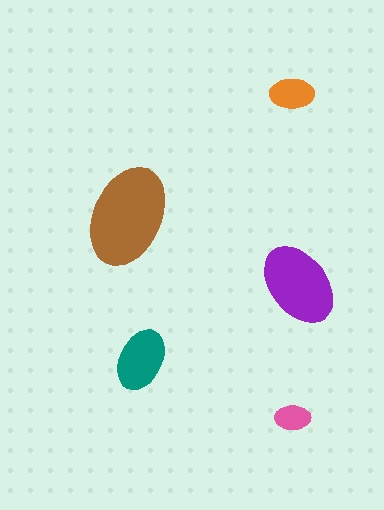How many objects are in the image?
There are 5 objects in the image.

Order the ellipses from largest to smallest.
the brown one, the purple one, the teal one, the orange one, the pink one.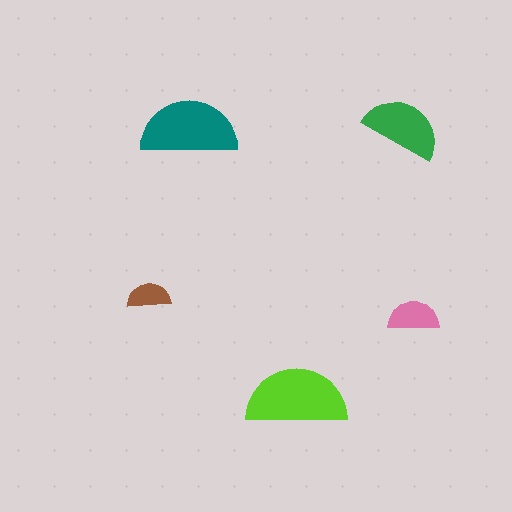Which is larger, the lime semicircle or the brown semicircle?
The lime one.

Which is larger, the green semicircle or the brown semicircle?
The green one.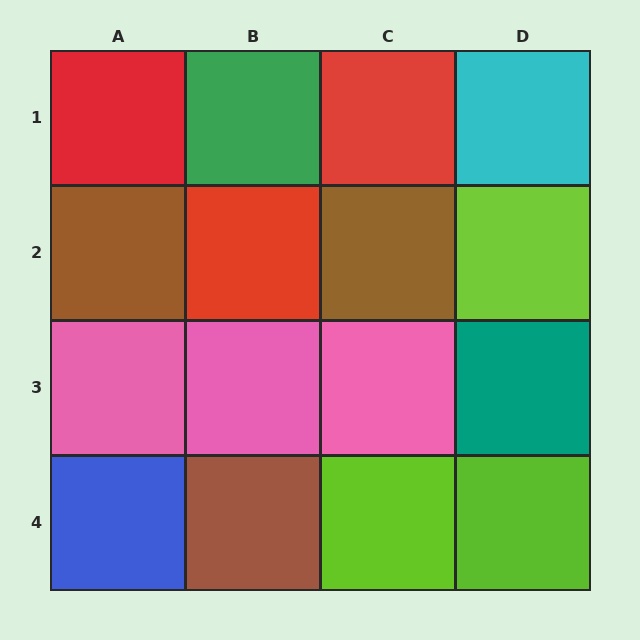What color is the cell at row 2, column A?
Brown.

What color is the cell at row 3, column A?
Pink.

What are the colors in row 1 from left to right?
Red, green, red, cyan.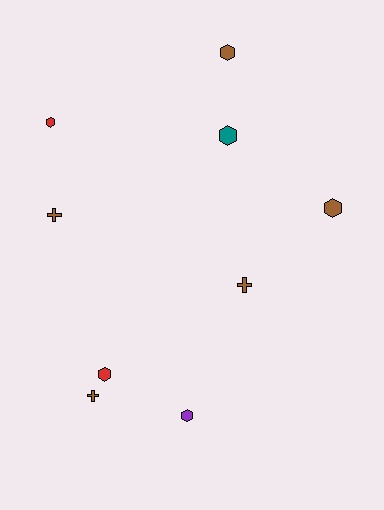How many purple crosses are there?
There are no purple crosses.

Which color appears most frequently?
Brown, with 5 objects.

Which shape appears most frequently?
Hexagon, with 6 objects.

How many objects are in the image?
There are 9 objects.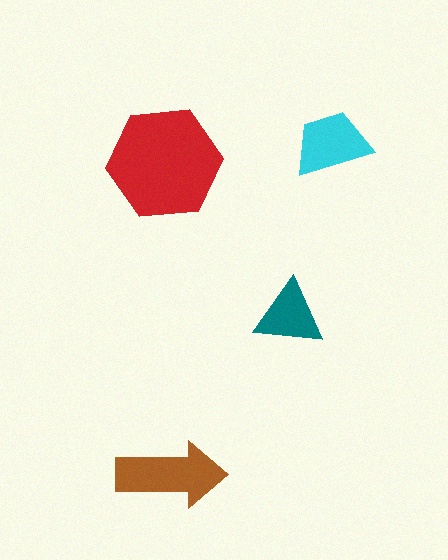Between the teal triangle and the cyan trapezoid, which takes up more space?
The cyan trapezoid.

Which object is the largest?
The red hexagon.